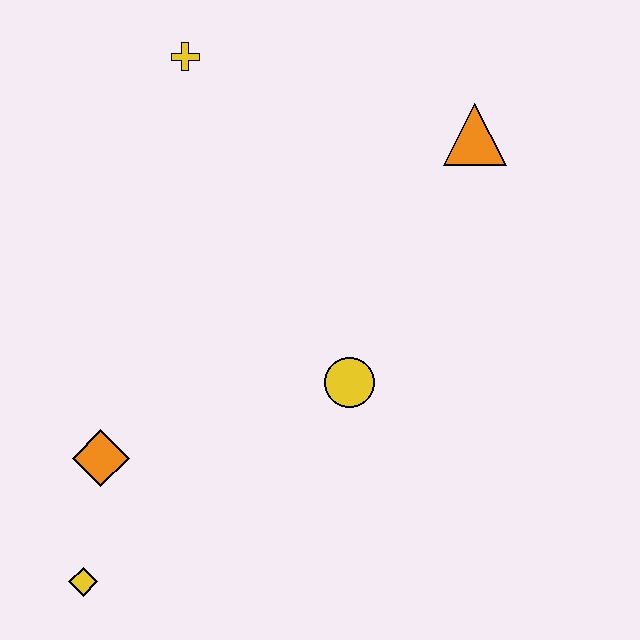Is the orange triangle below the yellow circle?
No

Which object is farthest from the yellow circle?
The yellow cross is farthest from the yellow circle.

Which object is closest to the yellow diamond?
The orange diamond is closest to the yellow diamond.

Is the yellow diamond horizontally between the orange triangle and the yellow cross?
No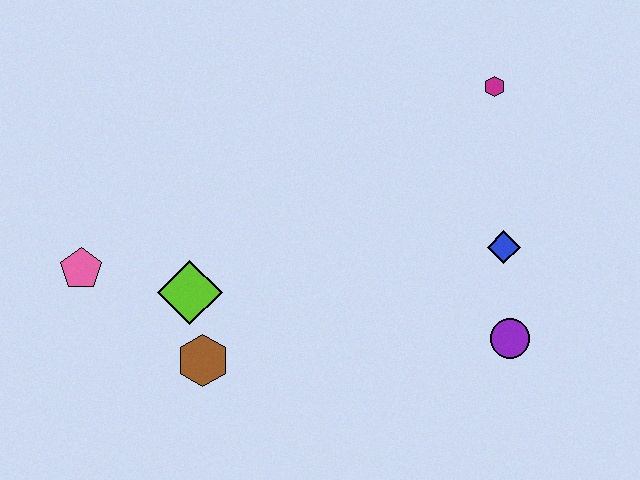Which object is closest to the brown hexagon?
The lime diamond is closest to the brown hexagon.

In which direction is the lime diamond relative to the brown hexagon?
The lime diamond is above the brown hexagon.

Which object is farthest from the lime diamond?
The magenta hexagon is farthest from the lime diamond.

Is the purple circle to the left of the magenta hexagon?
No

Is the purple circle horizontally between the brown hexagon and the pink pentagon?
No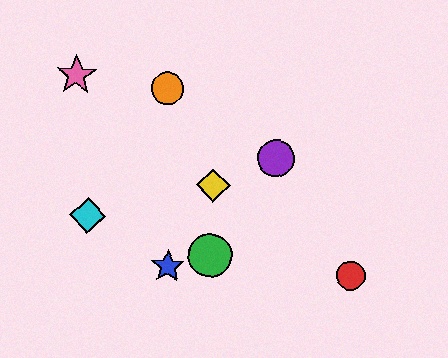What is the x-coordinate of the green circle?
The green circle is at x≈210.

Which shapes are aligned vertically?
The green circle, the yellow diamond are aligned vertically.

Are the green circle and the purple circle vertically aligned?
No, the green circle is at x≈210 and the purple circle is at x≈276.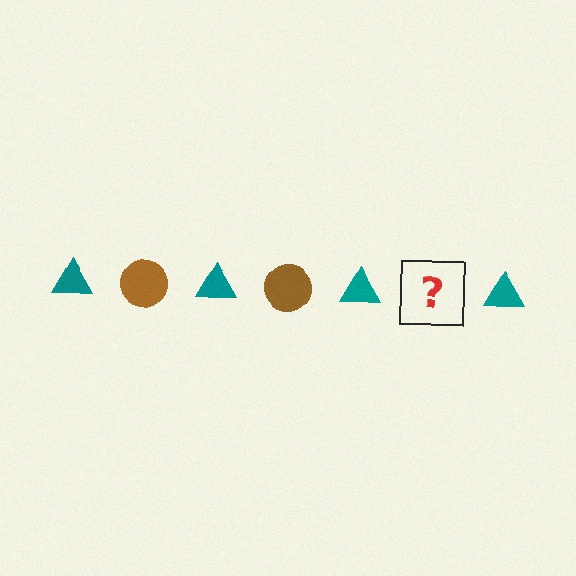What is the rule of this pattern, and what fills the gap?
The rule is that the pattern alternates between teal triangle and brown circle. The gap should be filled with a brown circle.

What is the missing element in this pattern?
The missing element is a brown circle.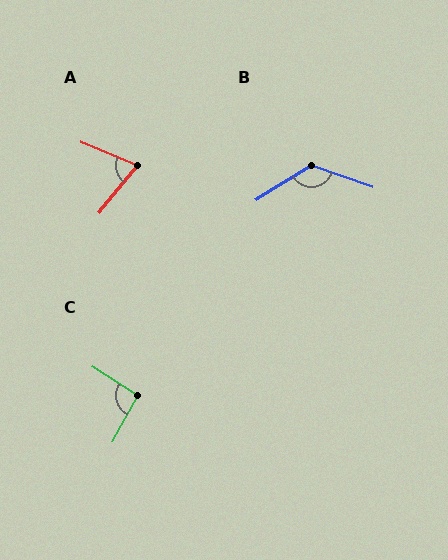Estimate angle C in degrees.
Approximately 94 degrees.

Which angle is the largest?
B, at approximately 129 degrees.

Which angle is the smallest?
A, at approximately 74 degrees.